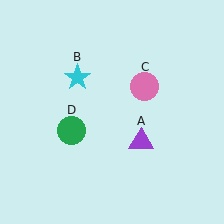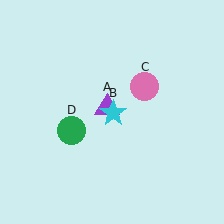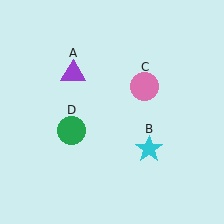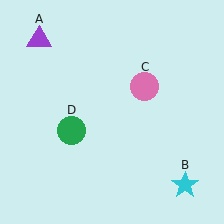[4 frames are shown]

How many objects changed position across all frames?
2 objects changed position: purple triangle (object A), cyan star (object B).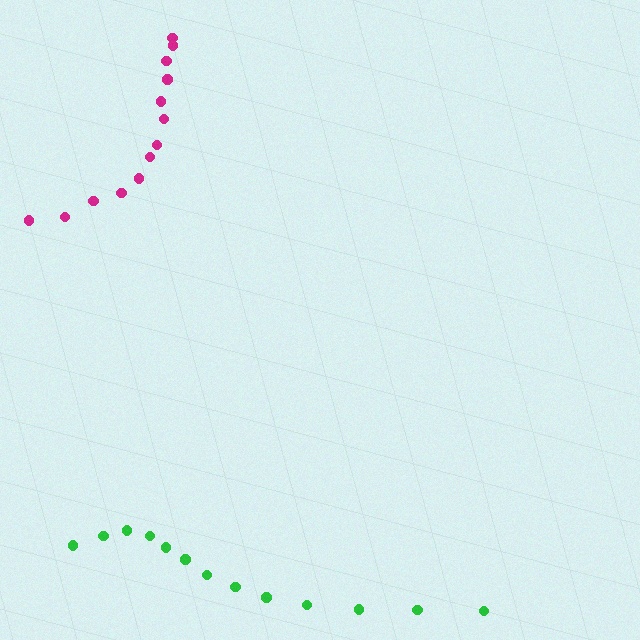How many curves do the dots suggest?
There are 2 distinct paths.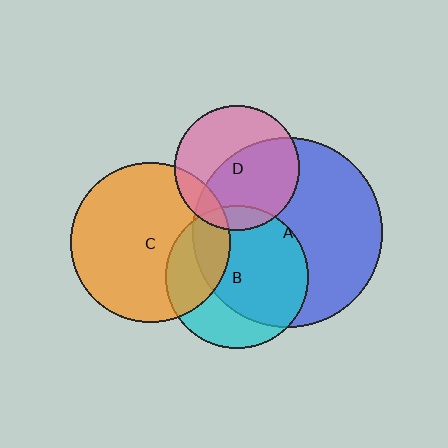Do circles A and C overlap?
Yes.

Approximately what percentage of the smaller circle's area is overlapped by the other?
Approximately 15%.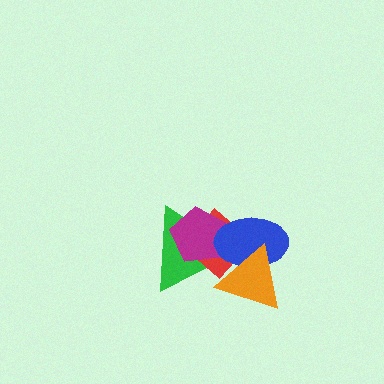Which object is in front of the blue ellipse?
The orange triangle is in front of the blue ellipse.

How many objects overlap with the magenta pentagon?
3 objects overlap with the magenta pentagon.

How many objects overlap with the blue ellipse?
4 objects overlap with the blue ellipse.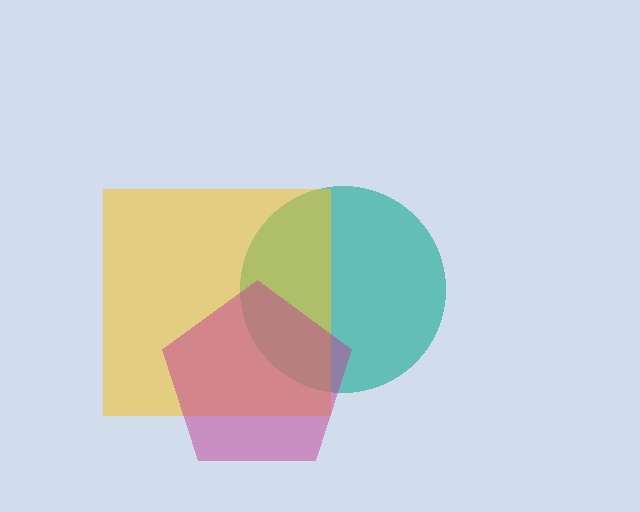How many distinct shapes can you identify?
There are 3 distinct shapes: a teal circle, a yellow square, a magenta pentagon.